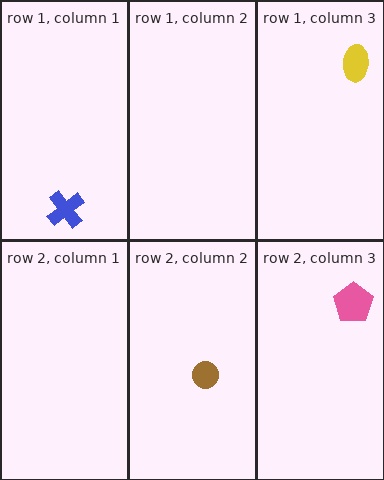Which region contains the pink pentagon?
The row 2, column 3 region.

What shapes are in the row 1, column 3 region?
The yellow ellipse.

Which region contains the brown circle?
The row 2, column 2 region.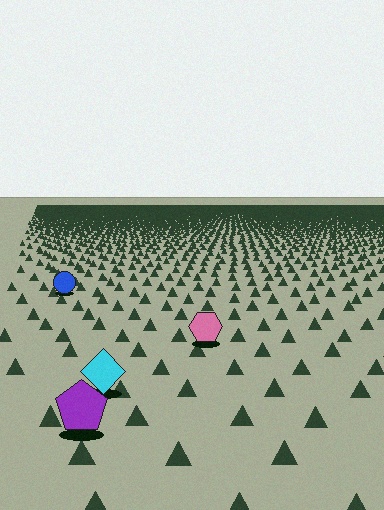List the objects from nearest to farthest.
From nearest to farthest: the purple pentagon, the cyan diamond, the pink hexagon, the blue circle.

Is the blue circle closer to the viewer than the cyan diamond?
No. The cyan diamond is closer — you can tell from the texture gradient: the ground texture is coarser near it.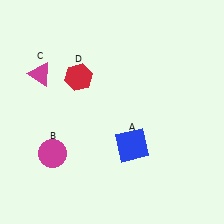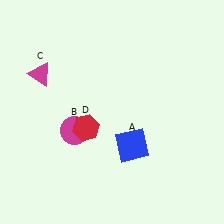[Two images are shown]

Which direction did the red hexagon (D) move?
The red hexagon (D) moved down.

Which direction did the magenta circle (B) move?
The magenta circle (B) moved up.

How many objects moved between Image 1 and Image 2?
2 objects moved between the two images.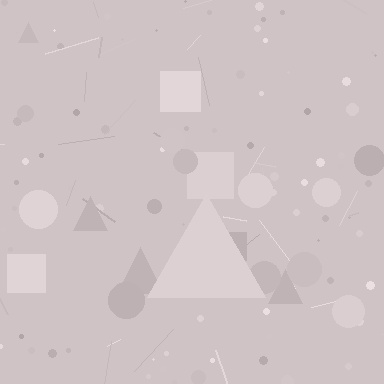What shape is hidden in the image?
A triangle is hidden in the image.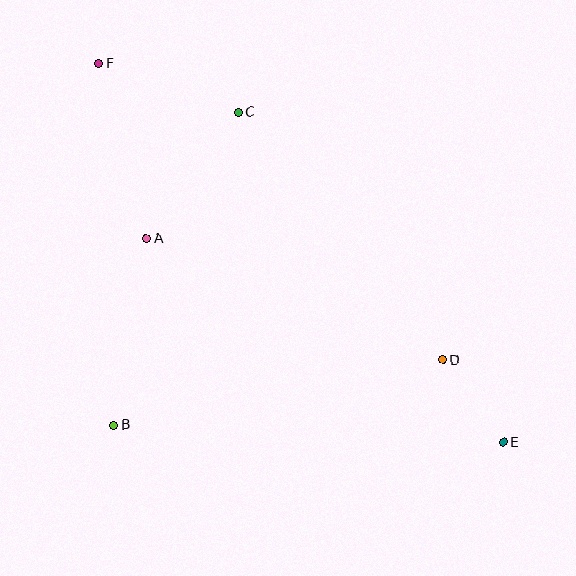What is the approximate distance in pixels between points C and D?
The distance between C and D is approximately 321 pixels.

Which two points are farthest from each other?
Points E and F are farthest from each other.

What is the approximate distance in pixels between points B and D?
The distance between B and D is approximately 335 pixels.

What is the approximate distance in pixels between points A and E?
The distance between A and E is approximately 411 pixels.